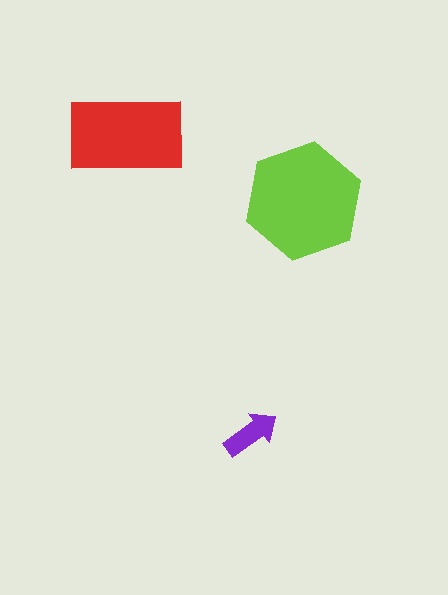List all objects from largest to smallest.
The lime hexagon, the red rectangle, the purple arrow.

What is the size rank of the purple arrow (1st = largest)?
3rd.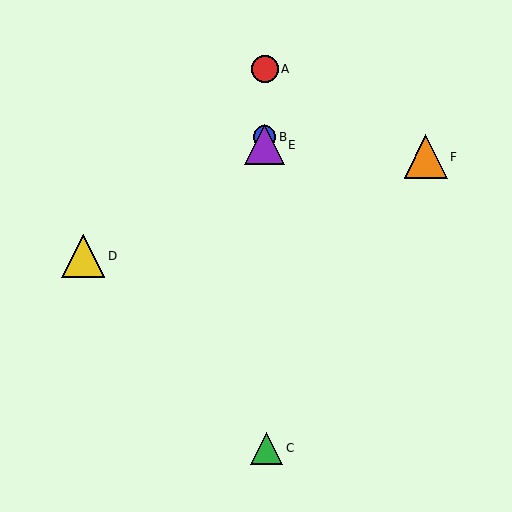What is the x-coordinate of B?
Object B is at x≈265.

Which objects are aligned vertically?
Objects A, B, C, E are aligned vertically.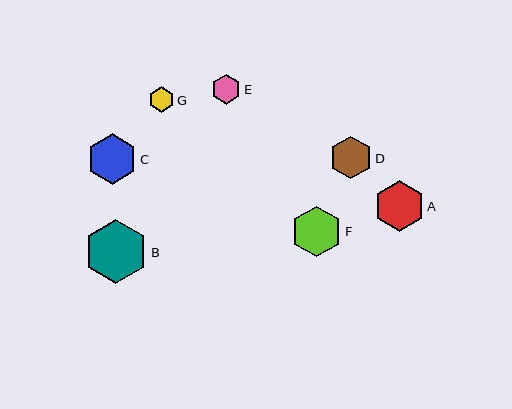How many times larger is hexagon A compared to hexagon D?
Hexagon A is approximately 1.2 times the size of hexagon D.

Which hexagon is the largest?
Hexagon B is the largest with a size of approximately 64 pixels.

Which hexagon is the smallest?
Hexagon G is the smallest with a size of approximately 26 pixels.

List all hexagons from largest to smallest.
From largest to smallest: B, F, C, A, D, E, G.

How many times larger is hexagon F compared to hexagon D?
Hexagon F is approximately 1.2 times the size of hexagon D.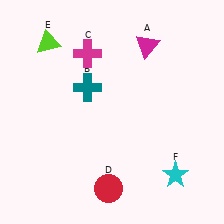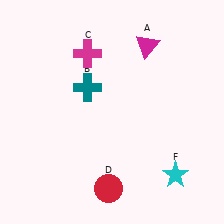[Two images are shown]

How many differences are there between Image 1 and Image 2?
There is 1 difference between the two images.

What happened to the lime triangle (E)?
The lime triangle (E) was removed in Image 2. It was in the top-left area of Image 1.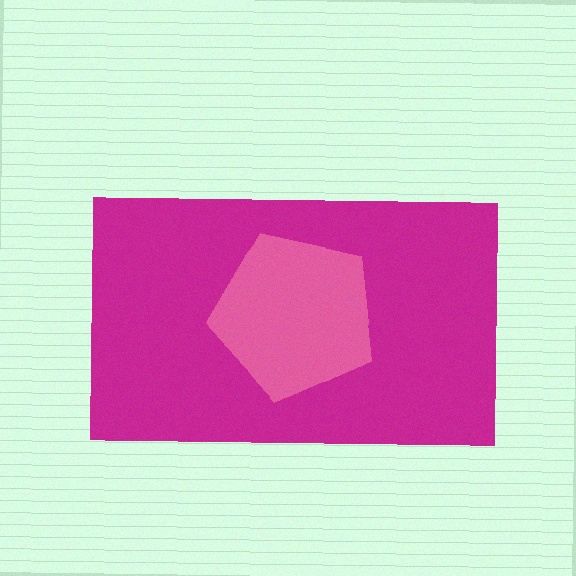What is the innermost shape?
The pink pentagon.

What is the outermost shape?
The magenta rectangle.